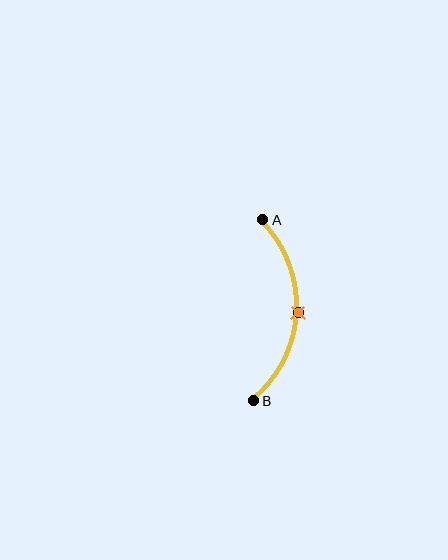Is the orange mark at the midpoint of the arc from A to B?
Yes. The orange mark lies on the arc at equal arc-length from both A and B — it is the arc midpoint.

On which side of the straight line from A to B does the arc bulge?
The arc bulges to the right of the straight line connecting A and B.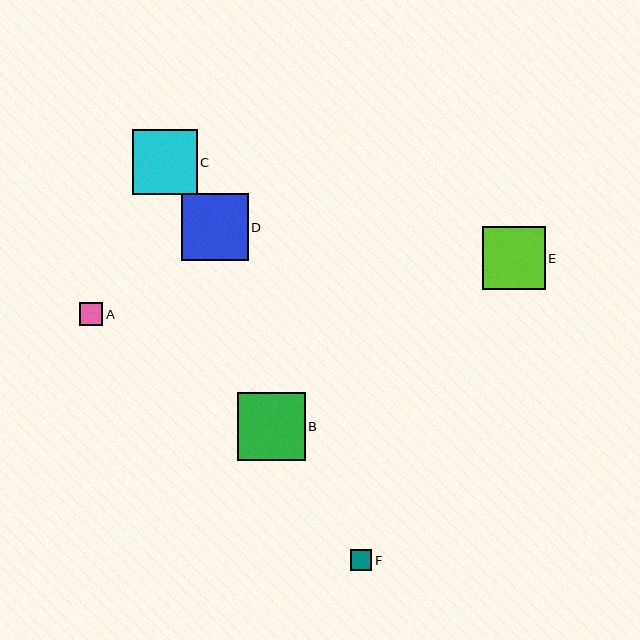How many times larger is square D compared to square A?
Square D is approximately 3.0 times the size of square A.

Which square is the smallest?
Square F is the smallest with a size of approximately 21 pixels.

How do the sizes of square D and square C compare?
Square D and square C are approximately the same size.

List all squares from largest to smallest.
From largest to smallest: B, D, C, E, A, F.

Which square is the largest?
Square B is the largest with a size of approximately 68 pixels.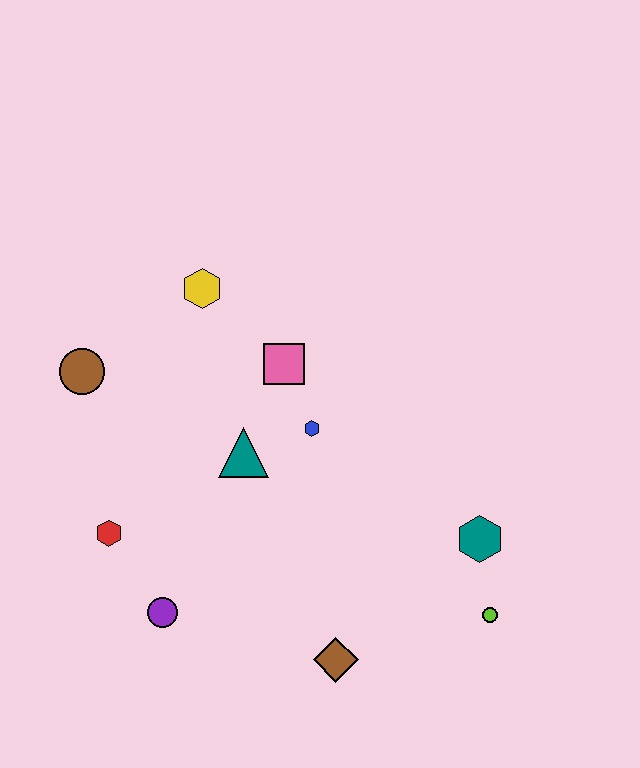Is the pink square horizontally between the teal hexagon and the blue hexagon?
No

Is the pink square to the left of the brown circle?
No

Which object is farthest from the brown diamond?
The yellow hexagon is farthest from the brown diamond.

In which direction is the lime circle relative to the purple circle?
The lime circle is to the right of the purple circle.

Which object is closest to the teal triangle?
The blue hexagon is closest to the teal triangle.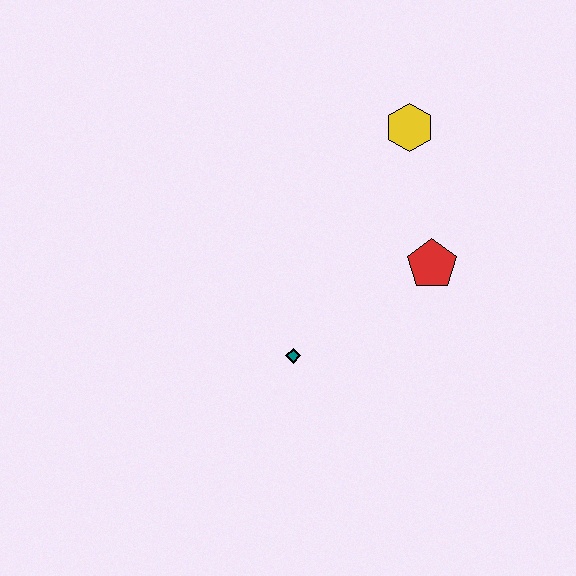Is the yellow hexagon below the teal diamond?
No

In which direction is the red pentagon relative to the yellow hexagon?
The red pentagon is below the yellow hexagon.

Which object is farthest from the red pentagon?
The teal diamond is farthest from the red pentagon.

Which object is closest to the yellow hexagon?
The red pentagon is closest to the yellow hexagon.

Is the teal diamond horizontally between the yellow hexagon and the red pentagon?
No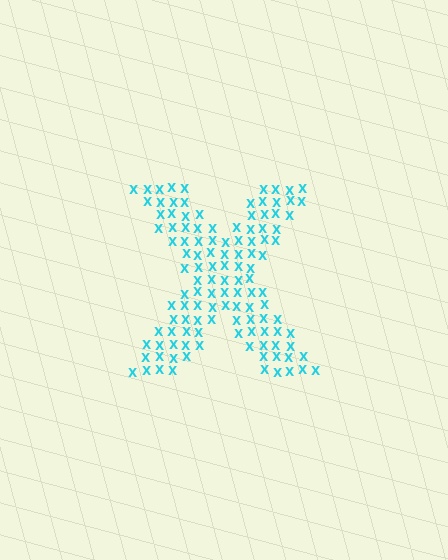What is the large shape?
The large shape is the letter X.